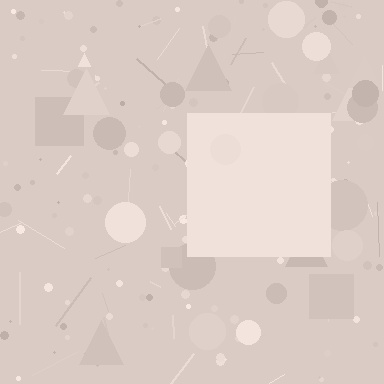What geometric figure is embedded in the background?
A square is embedded in the background.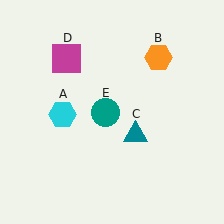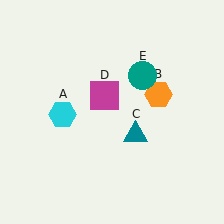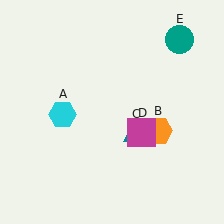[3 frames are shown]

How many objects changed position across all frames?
3 objects changed position: orange hexagon (object B), magenta square (object D), teal circle (object E).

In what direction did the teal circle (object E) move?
The teal circle (object E) moved up and to the right.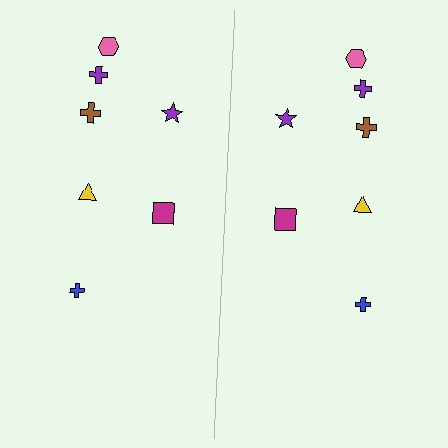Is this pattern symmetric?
Yes, this pattern has bilateral (reflection) symmetry.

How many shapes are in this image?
There are 14 shapes in this image.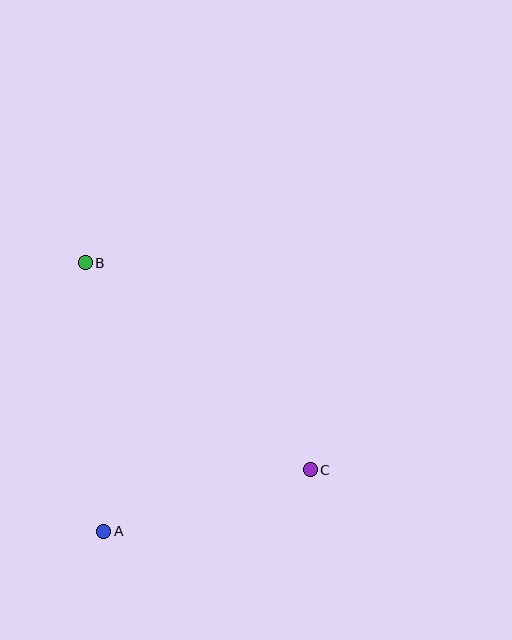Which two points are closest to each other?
Points A and C are closest to each other.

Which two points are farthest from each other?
Points B and C are farthest from each other.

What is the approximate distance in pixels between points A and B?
The distance between A and B is approximately 269 pixels.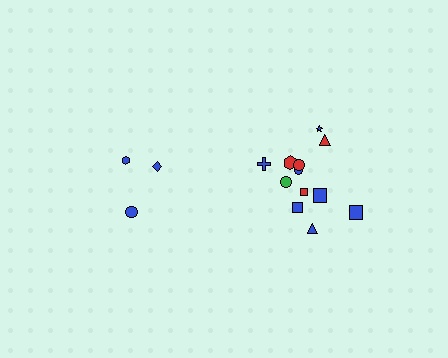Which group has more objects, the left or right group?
The right group.